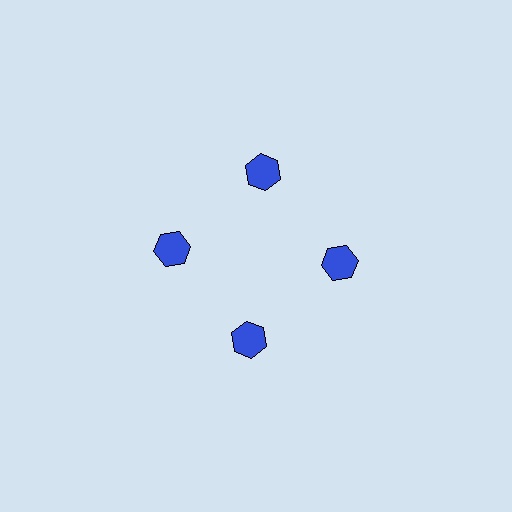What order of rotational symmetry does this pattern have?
This pattern has 4-fold rotational symmetry.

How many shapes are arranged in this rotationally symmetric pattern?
There are 4 shapes, arranged in 4 groups of 1.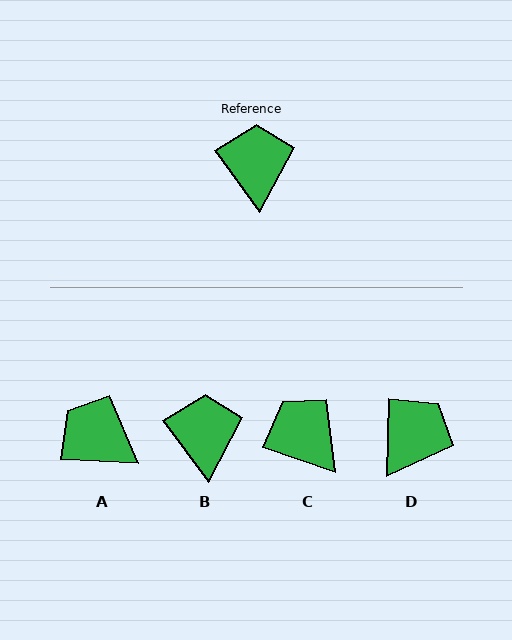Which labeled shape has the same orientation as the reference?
B.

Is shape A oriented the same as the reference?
No, it is off by about 51 degrees.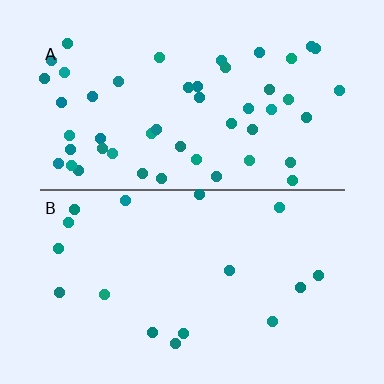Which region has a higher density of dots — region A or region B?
A (the top).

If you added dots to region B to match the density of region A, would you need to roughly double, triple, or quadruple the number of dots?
Approximately triple.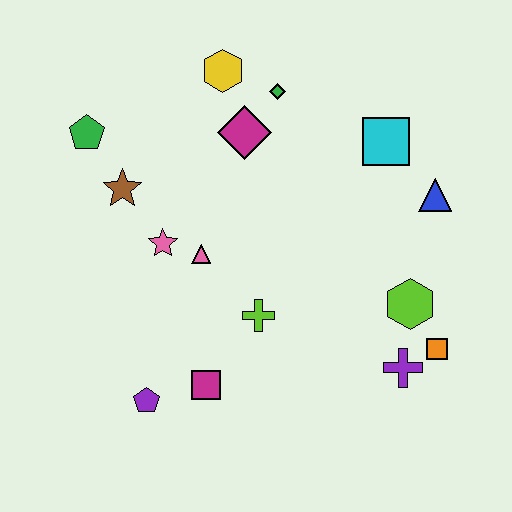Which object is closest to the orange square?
The purple cross is closest to the orange square.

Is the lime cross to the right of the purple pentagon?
Yes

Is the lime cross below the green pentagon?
Yes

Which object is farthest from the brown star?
The orange square is farthest from the brown star.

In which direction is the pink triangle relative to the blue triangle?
The pink triangle is to the left of the blue triangle.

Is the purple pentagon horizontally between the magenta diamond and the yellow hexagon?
No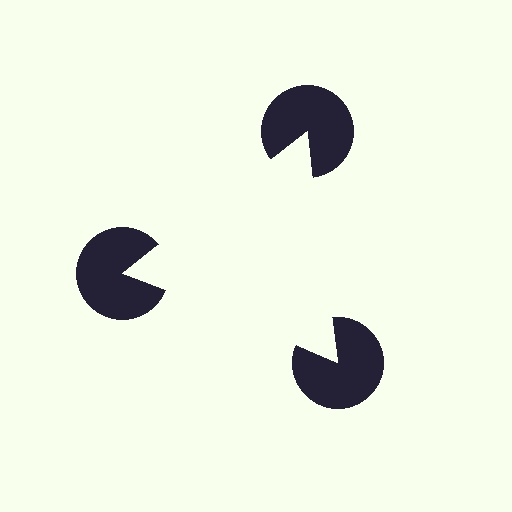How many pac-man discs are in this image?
There are 3 — one at each vertex of the illusory triangle.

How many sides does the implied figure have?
3 sides.